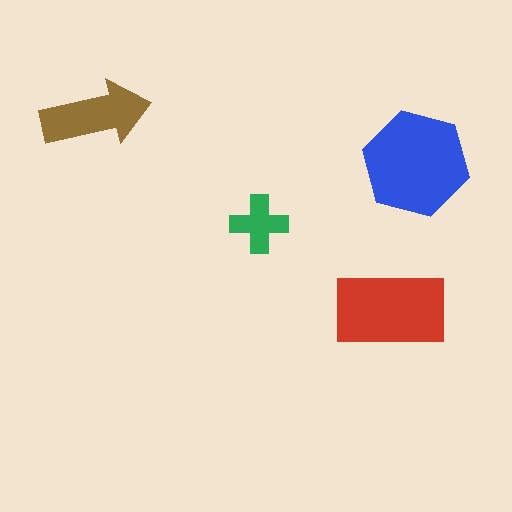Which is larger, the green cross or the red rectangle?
The red rectangle.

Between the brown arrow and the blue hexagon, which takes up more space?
The blue hexagon.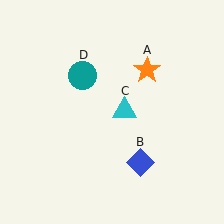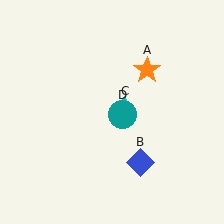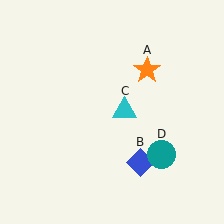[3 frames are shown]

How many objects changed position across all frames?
1 object changed position: teal circle (object D).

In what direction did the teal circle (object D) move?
The teal circle (object D) moved down and to the right.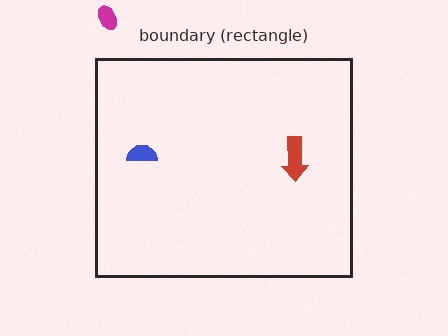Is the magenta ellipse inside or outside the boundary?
Outside.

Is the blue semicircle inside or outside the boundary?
Inside.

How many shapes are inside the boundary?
2 inside, 1 outside.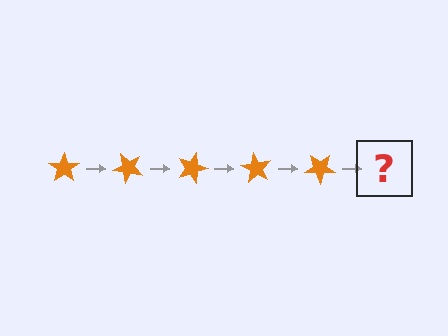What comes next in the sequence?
The next element should be an orange star rotated 225 degrees.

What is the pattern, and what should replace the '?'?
The pattern is that the star rotates 45 degrees each step. The '?' should be an orange star rotated 225 degrees.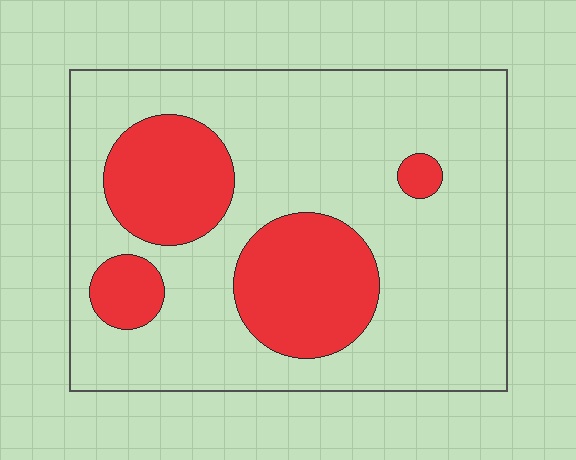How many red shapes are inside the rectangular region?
4.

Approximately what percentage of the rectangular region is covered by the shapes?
Approximately 25%.